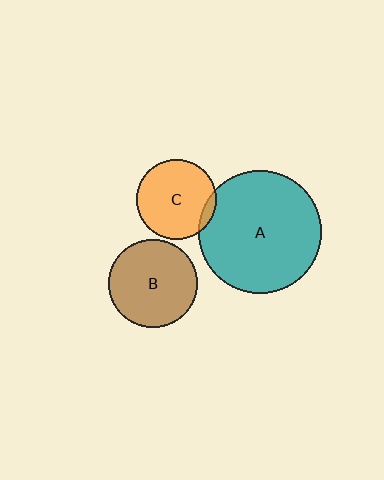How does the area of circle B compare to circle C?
Approximately 1.2 times.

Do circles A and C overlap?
Yes.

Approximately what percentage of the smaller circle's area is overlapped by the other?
Approximately 10%.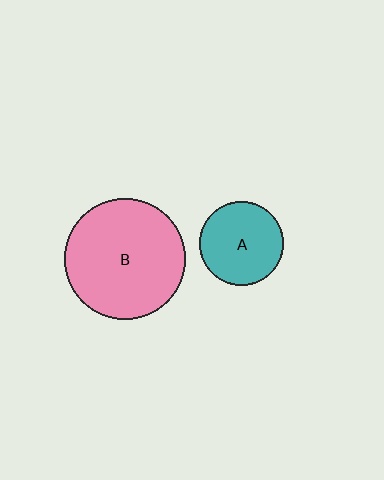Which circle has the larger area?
Circle B (pink).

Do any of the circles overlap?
No, none of the circles overlap.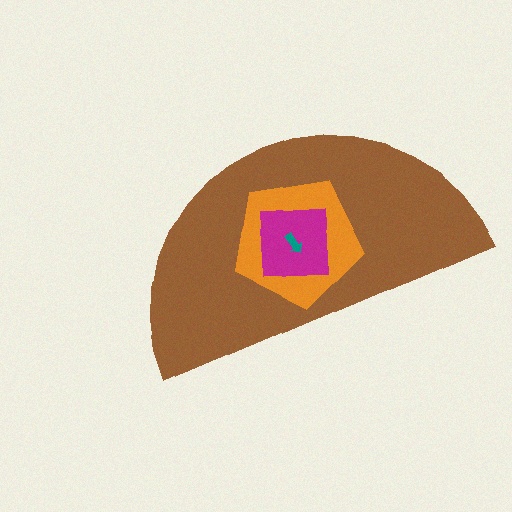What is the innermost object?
The teal arrow.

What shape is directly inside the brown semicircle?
The orange pentagon.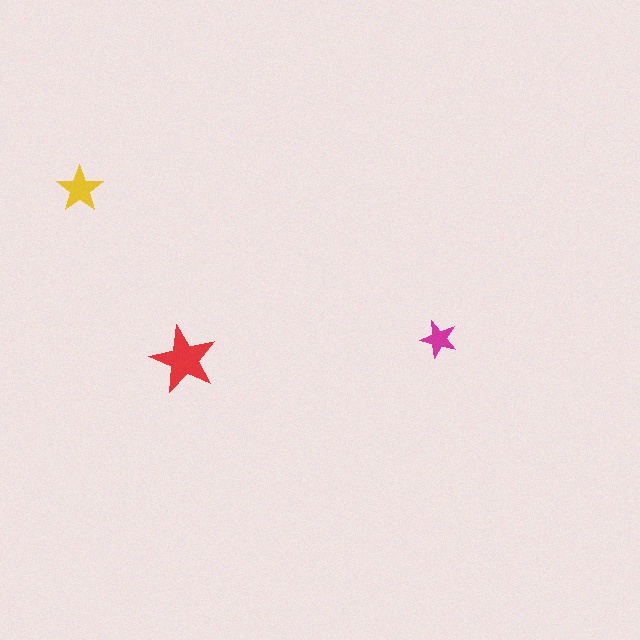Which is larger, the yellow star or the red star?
The red one.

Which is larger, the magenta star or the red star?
The red one.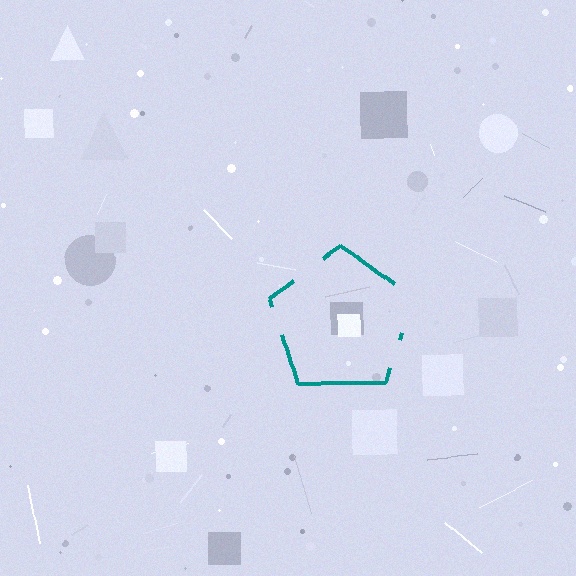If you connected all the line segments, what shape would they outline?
They would outline a pentagon.